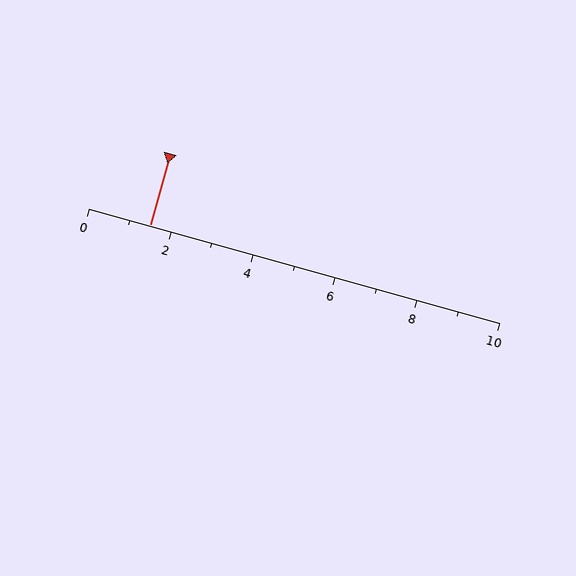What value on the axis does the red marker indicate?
The marker indicates approximately 1.5.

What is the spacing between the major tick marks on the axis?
The major ticks are spaced 2 apart.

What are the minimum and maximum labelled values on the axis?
The axis runs from 0 to 10.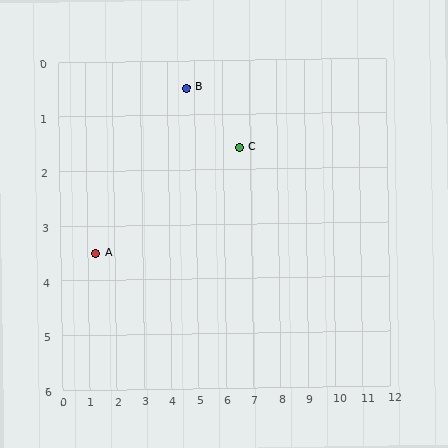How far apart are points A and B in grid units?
Points A and B are about 4.5 grid units apart.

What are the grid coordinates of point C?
Point C is at approximately (6.6, 1.6).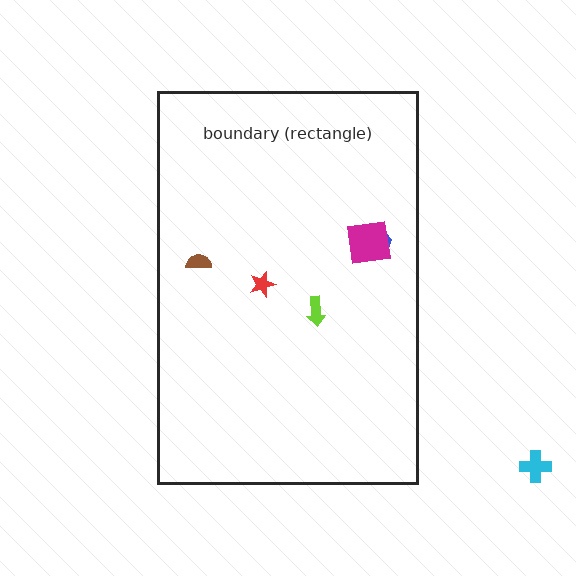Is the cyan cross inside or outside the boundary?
Outside.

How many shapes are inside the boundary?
5 inside, 1 outside.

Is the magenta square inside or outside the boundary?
Inside.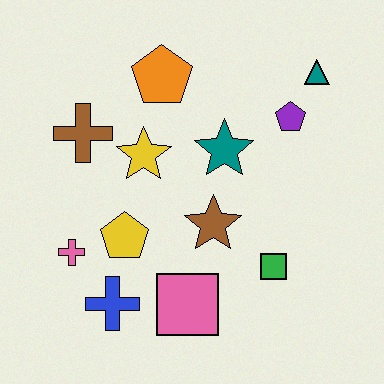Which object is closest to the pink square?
The blue cross is closest to the pink square.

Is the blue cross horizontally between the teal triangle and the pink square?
No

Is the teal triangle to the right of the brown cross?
Yes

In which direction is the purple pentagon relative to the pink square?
The purple pentagon is above the pink square.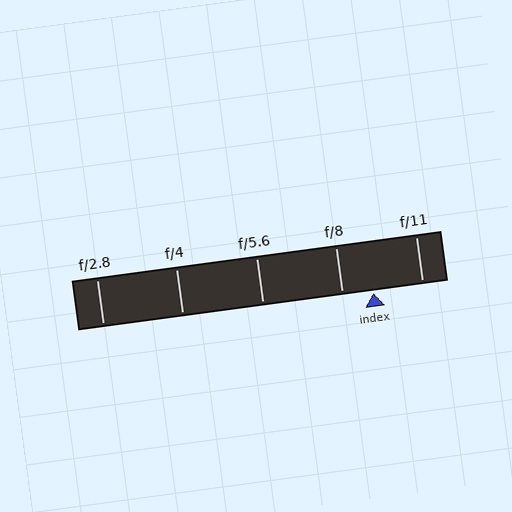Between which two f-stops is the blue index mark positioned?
The index mark is between f/8 and f/11.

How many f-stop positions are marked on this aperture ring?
There are 5 f-stop positions marked.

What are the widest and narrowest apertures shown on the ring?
The widest aperture shown is f/2.8 and the narrowest is f/11.